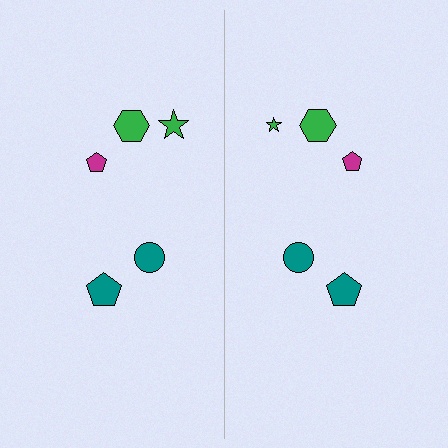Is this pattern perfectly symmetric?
No, the pattern is not perfectly symmetric. The green star on the right side has a different size than its mirror counterpart.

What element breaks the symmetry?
The green star on the right side has a different size than its mirror counterpart.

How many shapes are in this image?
There are 10 shapes in this image.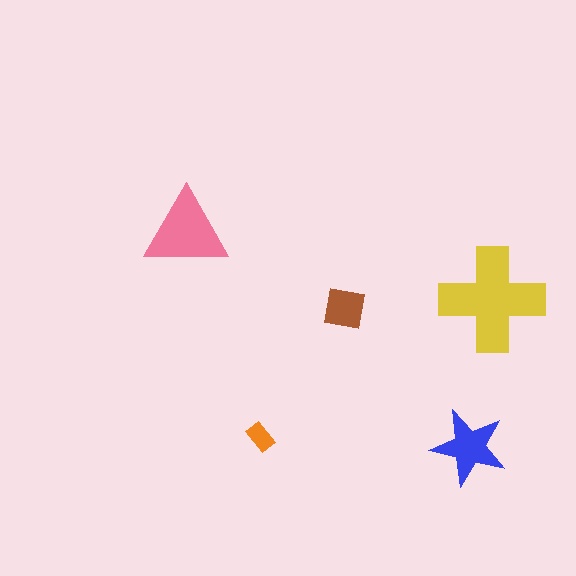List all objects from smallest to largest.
The orange rectangle, the brown square, the blue star, the pink triangle, the yellow cross.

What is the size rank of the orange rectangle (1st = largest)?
5th.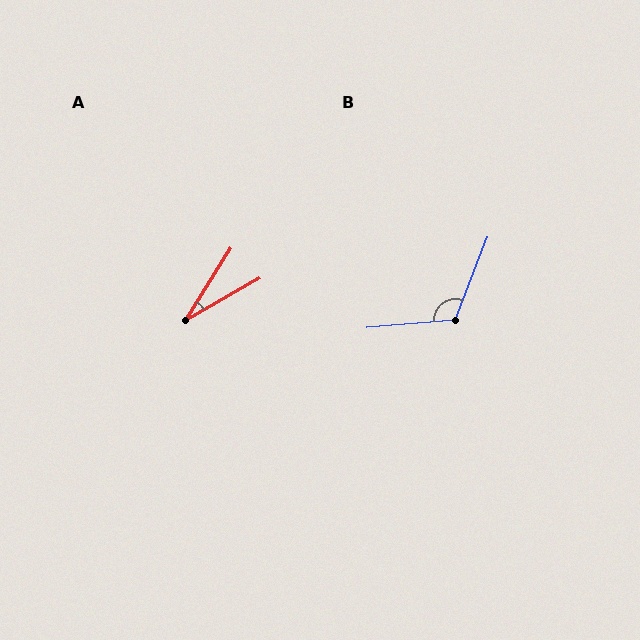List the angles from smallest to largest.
A (28°), B (116°).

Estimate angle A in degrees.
Approximately 28 degrees.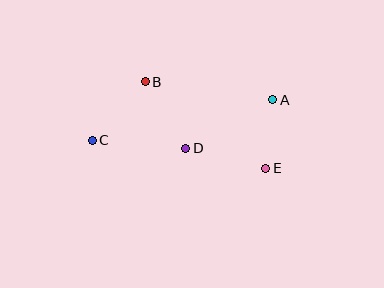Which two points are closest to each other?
Points A and E are closest to each other.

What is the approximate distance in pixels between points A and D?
The distance between A and D is approximately 100 pixels.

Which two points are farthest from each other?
Points A and C are farthest from each other.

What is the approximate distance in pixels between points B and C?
The distance between B and C is approximately 79 pixels.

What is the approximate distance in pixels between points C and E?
The distance between C and E is approximately 176 pixels.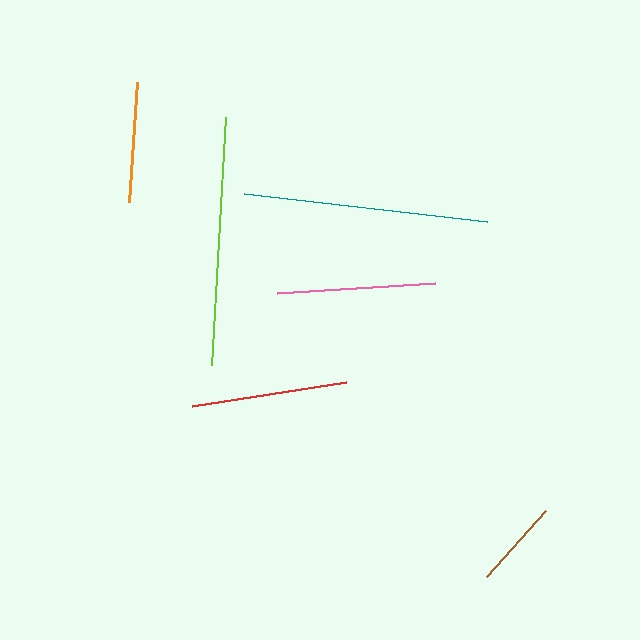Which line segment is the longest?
The lime line is the longest at approximately 248 pixels.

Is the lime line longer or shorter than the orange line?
The lime line is longer than the orange line.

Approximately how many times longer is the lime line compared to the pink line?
The lime line is approximately 1.6 times the length of the pink line.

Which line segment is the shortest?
The brown line is the shortest at approximately 89 pixels.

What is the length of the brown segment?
The brown segment is approximately 89 pixels long.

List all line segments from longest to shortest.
From longest to shortest: lime, teal, pink, red, orange, brown.